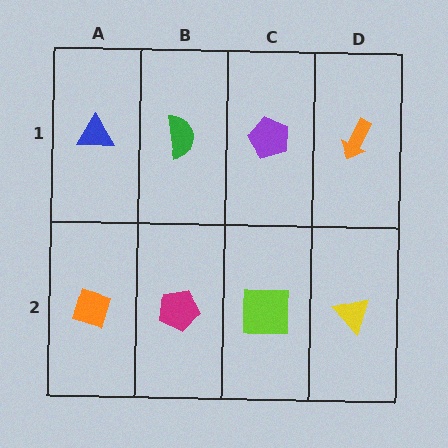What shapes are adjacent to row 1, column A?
An orange diamond (row 2, column A), a green semicircle (row 1, column B).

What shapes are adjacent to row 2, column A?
A blue triangle (row 1, column A), a magenta pentagon (row 2, column B).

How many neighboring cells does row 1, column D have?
2.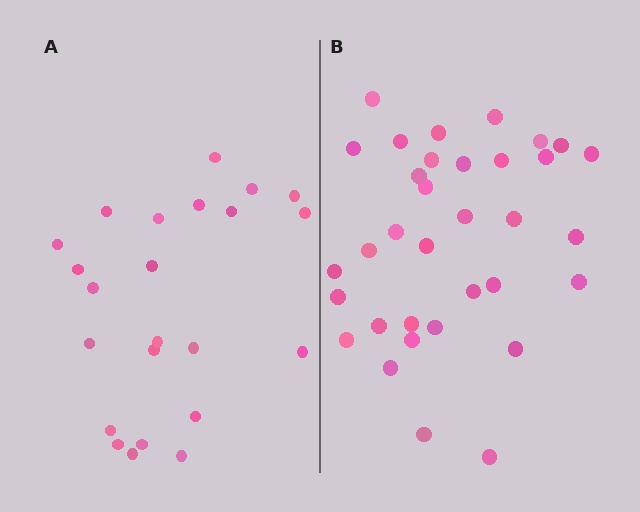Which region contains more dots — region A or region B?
Region B (the right region) has more dots.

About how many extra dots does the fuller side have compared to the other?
Region B has roughly 12 or so more dots than region A.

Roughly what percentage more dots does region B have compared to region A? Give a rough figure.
About 50% more.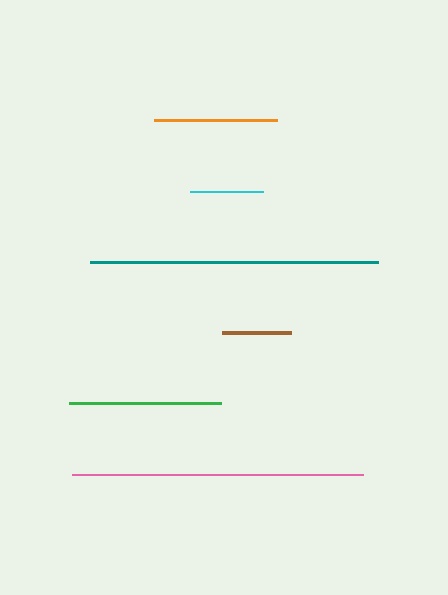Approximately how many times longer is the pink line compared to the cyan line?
The pink line is approximately 4.0 times the length of the cyan line.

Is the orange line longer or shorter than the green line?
The green line is longer than the orange line.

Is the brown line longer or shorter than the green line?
The green line is longer than the brown line.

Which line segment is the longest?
The pink line is the longest at approximately 291 pixels.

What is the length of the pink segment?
The pink segment is approximately 291 pixels long.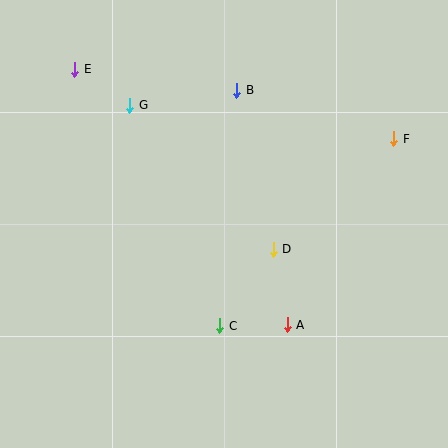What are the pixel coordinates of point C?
Point C is at (220, 326).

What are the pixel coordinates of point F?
Point F is at (394, 139).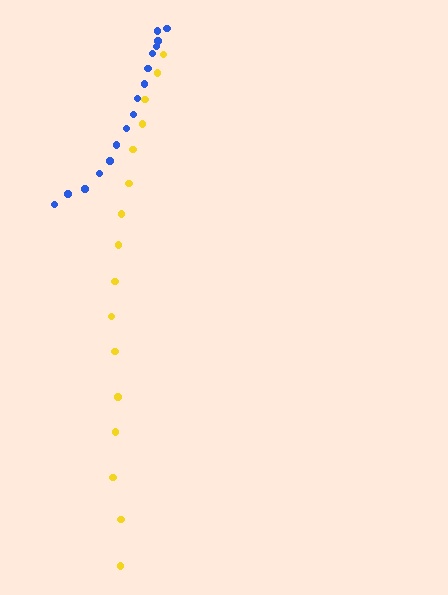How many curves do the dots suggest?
There are 2 distinct paths.